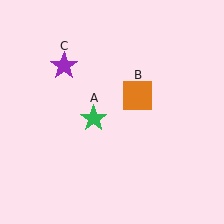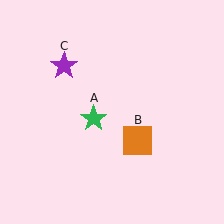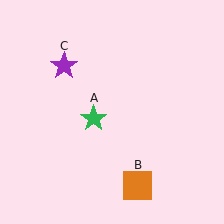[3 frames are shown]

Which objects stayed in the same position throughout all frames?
Green star (object A) and purple star (object C) remained stationary.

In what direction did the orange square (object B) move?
The orange square (object B) moved down.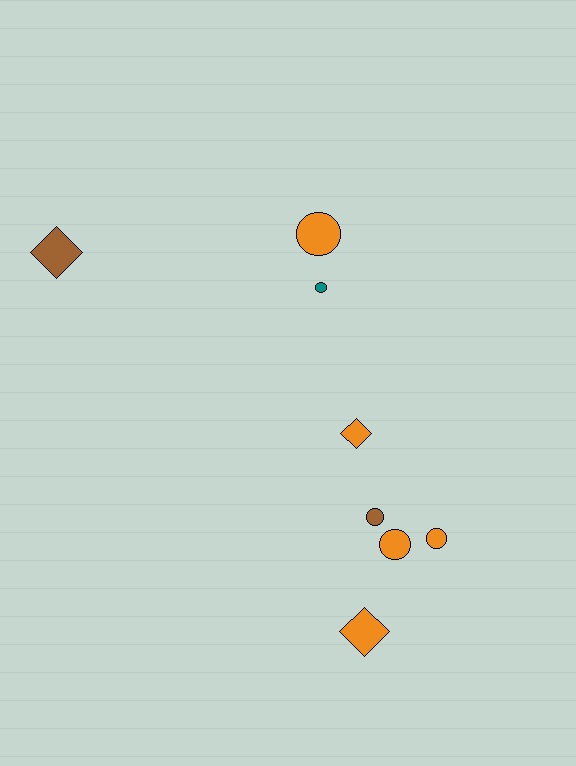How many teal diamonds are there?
There are no teal diamonds.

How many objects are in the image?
There are 8 objects.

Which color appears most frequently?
Orange, with 5 objects.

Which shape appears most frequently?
Circle, with 5 objects.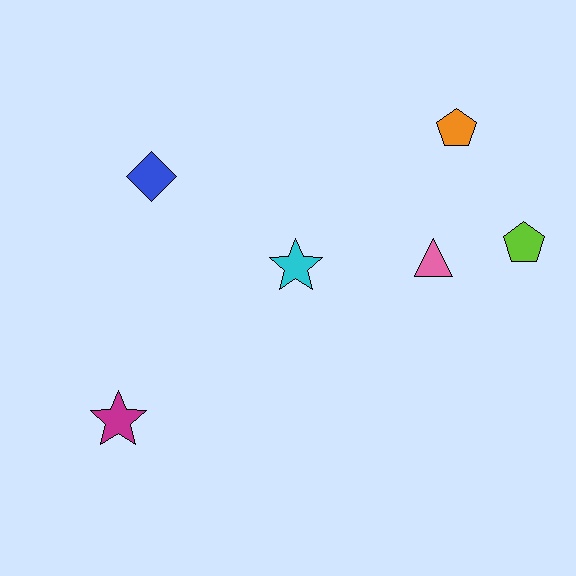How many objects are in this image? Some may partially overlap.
There are 6 objects.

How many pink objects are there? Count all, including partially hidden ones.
There is 1 pink object.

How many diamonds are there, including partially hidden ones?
There is 1 diamond.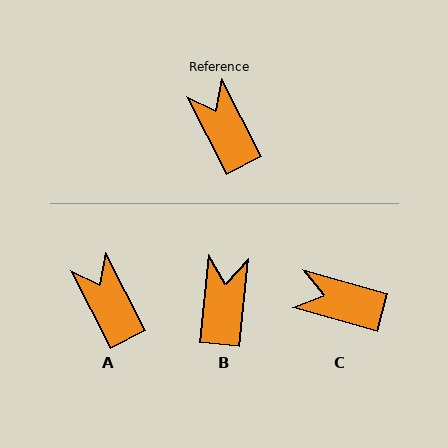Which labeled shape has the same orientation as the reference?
A.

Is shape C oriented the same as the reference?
No, it is off by about 47 degrees.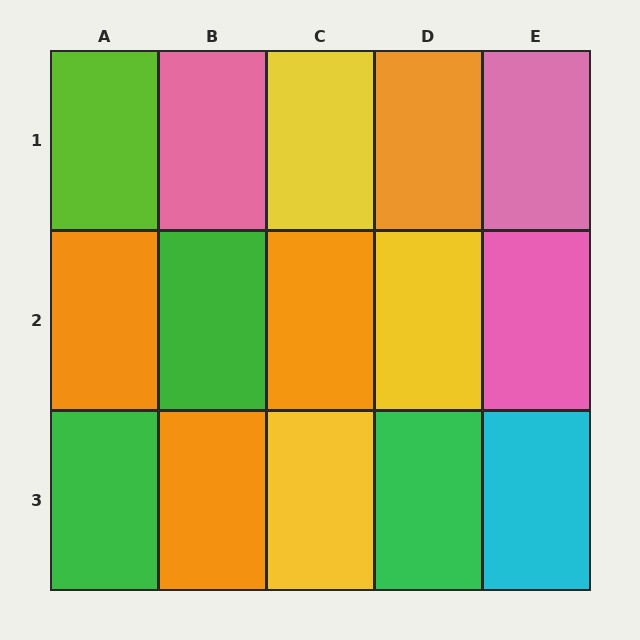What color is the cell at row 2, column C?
Orange.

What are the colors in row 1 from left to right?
Lime, pink, yellow, orange, pink.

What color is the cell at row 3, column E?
Cyan.